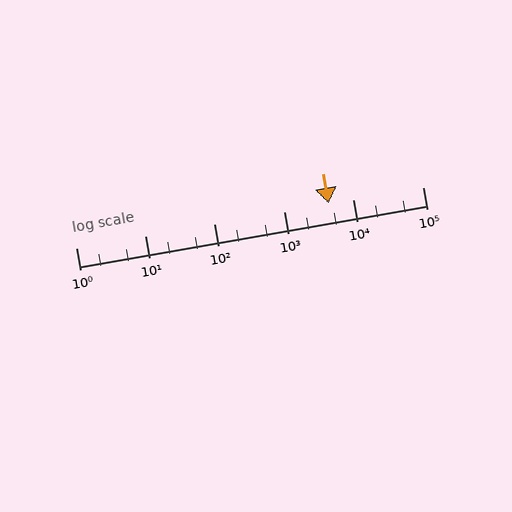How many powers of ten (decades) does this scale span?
The scale spans 5 decades, from 1 to 100000.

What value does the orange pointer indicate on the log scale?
The pointer indicates approximately 4400.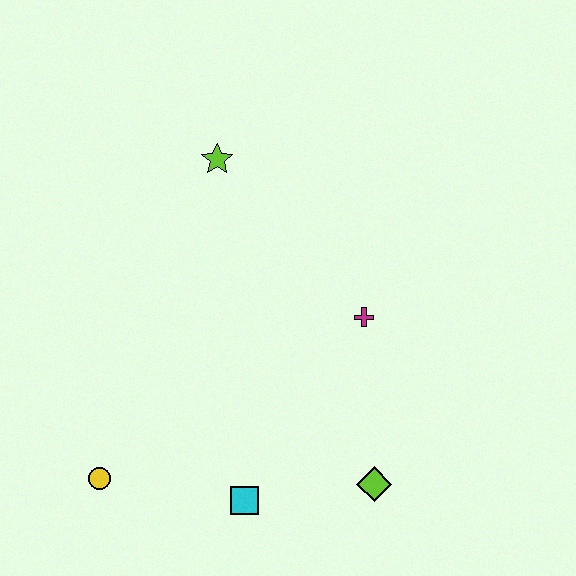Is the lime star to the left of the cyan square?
Yes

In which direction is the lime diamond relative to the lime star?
The lime diamond is below the lime star.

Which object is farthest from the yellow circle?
The lime star is farthest from the yellow circle.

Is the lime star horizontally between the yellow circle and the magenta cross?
Yes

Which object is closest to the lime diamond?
The cyan square is closest to the lime diamond.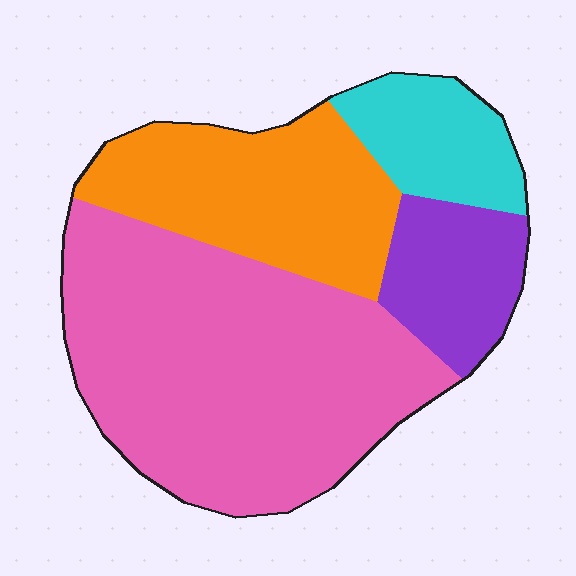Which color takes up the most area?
Pink, at roughly 50%.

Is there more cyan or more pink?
Pink.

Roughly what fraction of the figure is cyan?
Cyan takes up about one eighth (1/8) of the figure.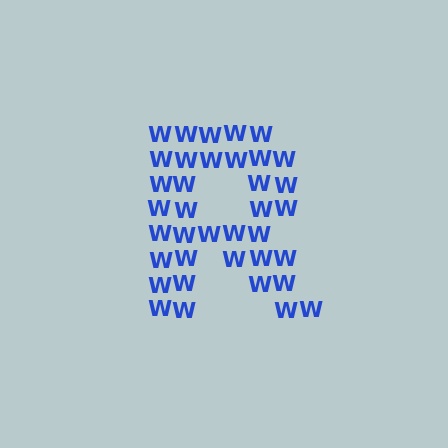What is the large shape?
The large shape is the letter R.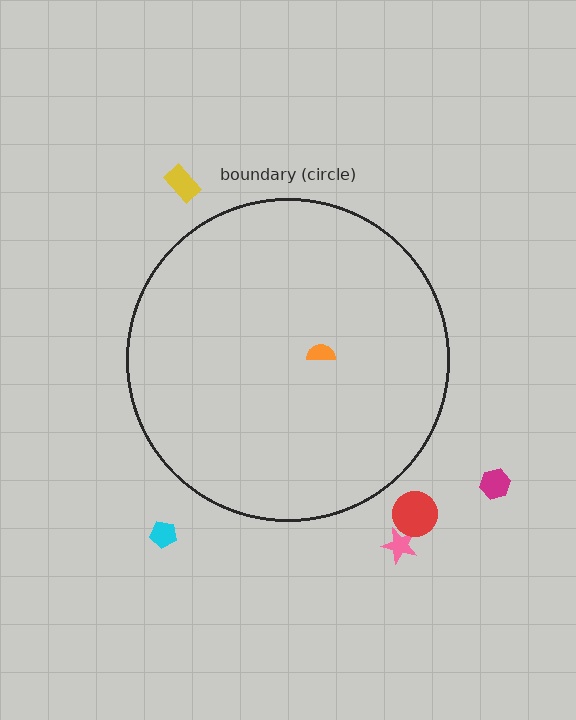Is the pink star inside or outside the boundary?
Outside.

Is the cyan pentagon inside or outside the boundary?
Outside.